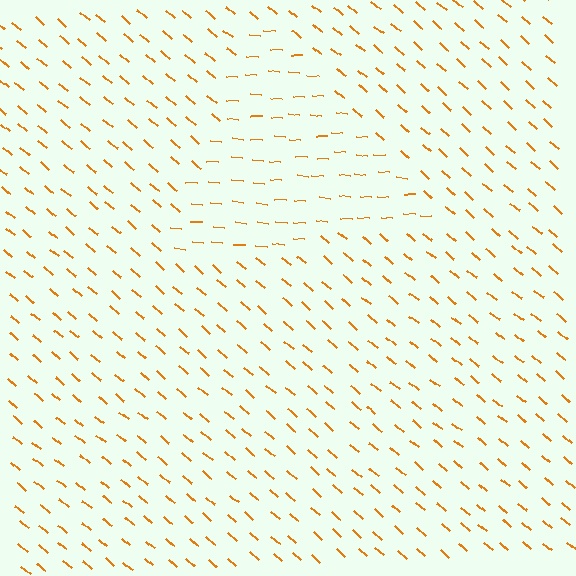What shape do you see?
I see a triangle.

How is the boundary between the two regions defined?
The boundary is defined purely by a change in line orientation (approximately 36 degrees difference). All lines are the same color and thickness.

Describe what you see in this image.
The image is filled with small orange line segments. A triangle region in the image has lines oriented differently from the surrounding lines, creating a visible texture boundary.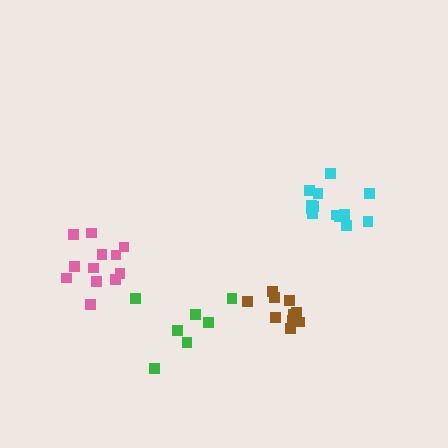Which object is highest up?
The cyan cluster is topmost.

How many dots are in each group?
Group 1: 13 dots, Group 2: 7 dots, Group 3: 10 dots, Group 4: 12 dots (42 total).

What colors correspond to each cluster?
The clusters are colored: cyan, green, brown, pink.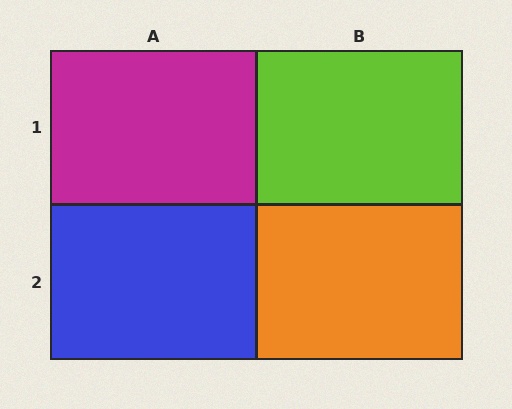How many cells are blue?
1 cell is blue.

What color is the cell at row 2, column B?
Orange.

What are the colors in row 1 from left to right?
Magenta, lime.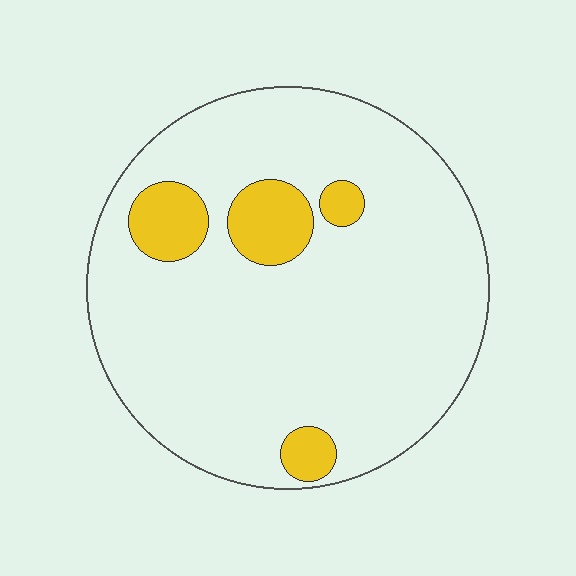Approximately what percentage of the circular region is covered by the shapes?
Approximately 10%.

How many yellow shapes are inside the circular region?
4.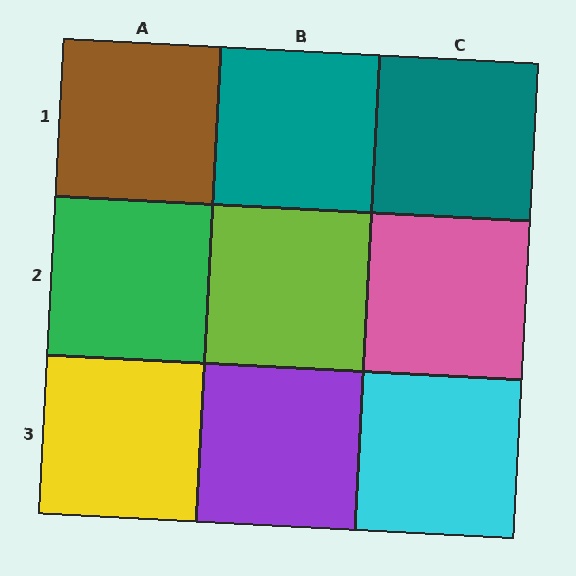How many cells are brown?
1 cell is brown.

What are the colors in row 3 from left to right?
Yellow, purple, cyan.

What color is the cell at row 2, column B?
Lime.